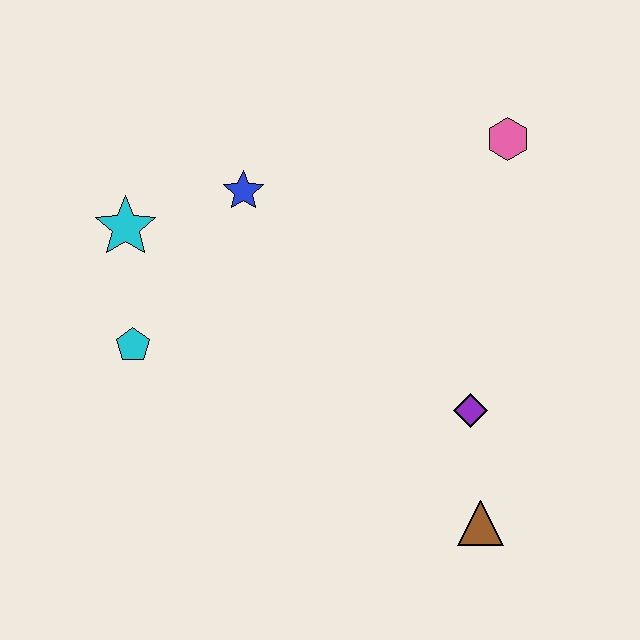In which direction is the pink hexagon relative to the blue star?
The pink hexagon is to the right of the blue star.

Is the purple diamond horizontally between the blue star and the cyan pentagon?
No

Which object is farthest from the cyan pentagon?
The pink hexagon is farthest from the cyan pentagon.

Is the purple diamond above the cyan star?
No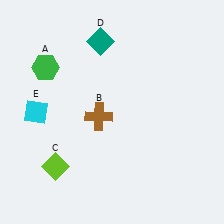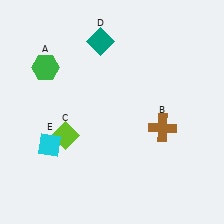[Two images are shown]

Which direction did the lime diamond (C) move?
The lime diamond (C) moved up.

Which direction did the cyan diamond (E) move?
The cyan diamond (E) moved down.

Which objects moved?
The objects that moved are: the brown cross (B), the lime diamond (C), the cyan diamond (E).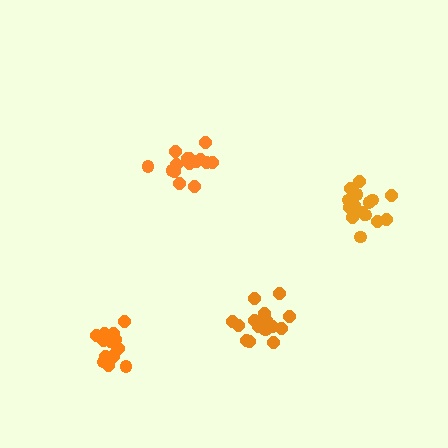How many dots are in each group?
Group 1: 17 dots, Group 2: 15 dots, Group 3: 17 dots, Group 4: 18 dots (67 total).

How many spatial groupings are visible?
There are 4 spatial groupings.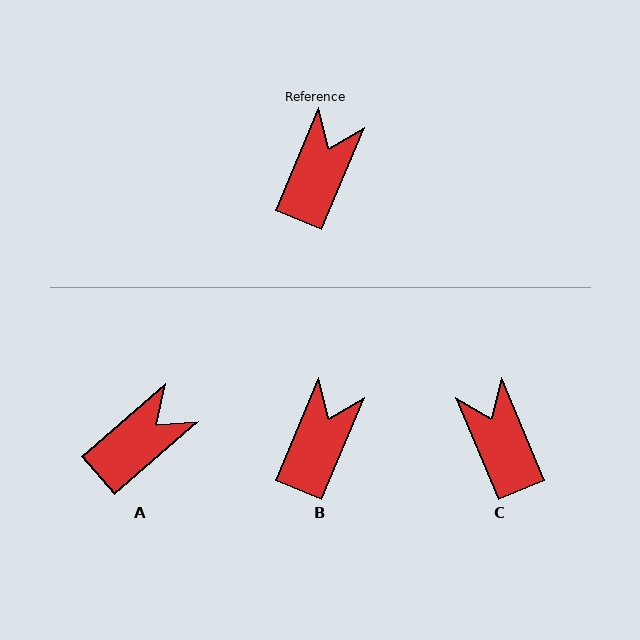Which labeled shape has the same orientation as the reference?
B.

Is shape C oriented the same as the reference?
No, it is off by about 45 degrees.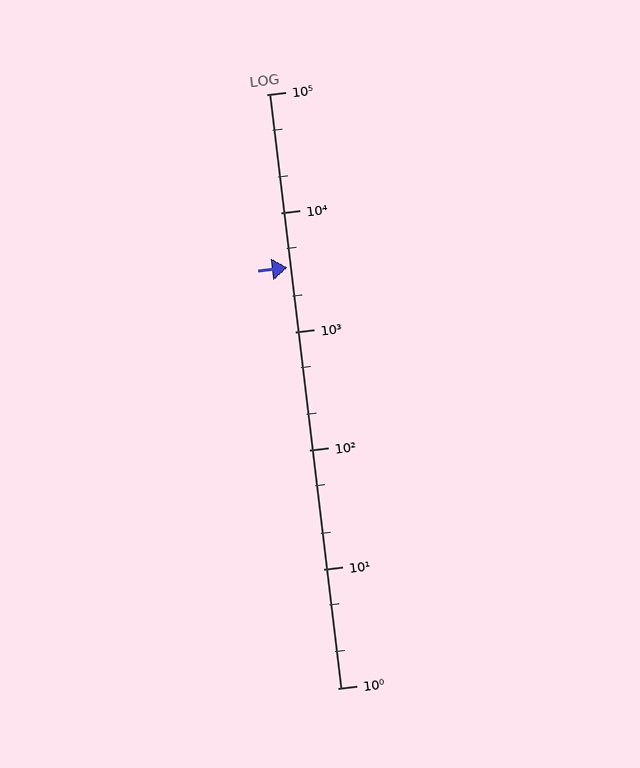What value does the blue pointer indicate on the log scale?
The pointer indicates approximately 3500.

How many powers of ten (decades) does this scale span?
The scale spans 5 decades, from 1 to 100000.